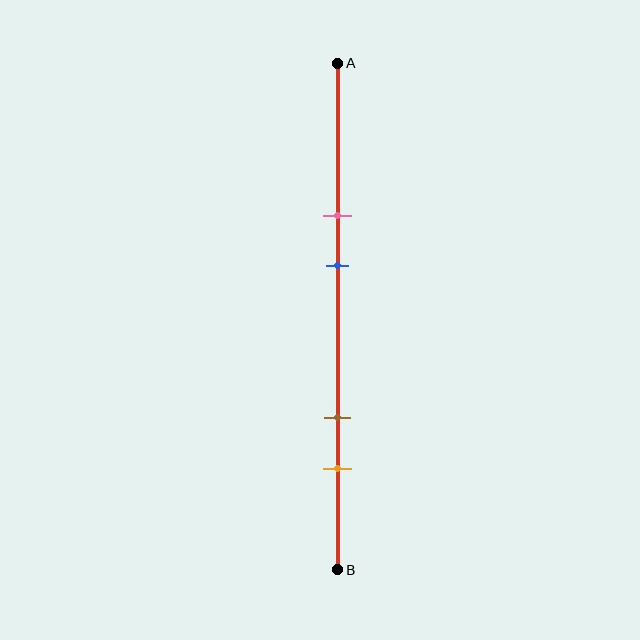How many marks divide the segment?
There are 4 marks dividing the segment.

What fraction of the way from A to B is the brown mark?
The brown mark is approximately 70% (0.7) of the way from A to B.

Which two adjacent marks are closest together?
The pink and blue marks are the closest adjacent pair.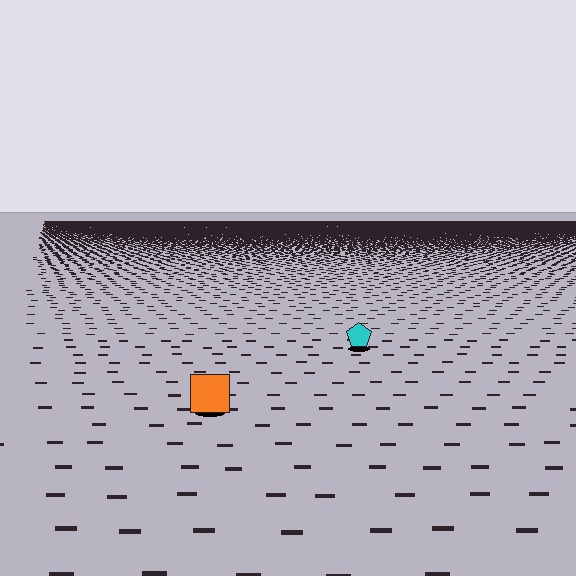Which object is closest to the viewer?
The orange square is closest. The texture marks near it are larger and more spread out.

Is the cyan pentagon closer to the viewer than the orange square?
No. The orange square is closer — you can tell from the texture gradient: the ground texture is coarser near it.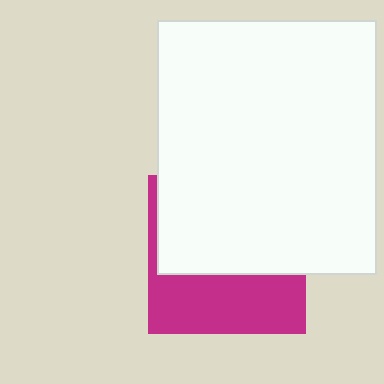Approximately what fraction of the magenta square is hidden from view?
Roughly 59% of the magenta square is hidden behind the white rectangle.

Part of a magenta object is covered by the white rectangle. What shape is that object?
It is a square.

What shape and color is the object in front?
The object in front is a white rectangle.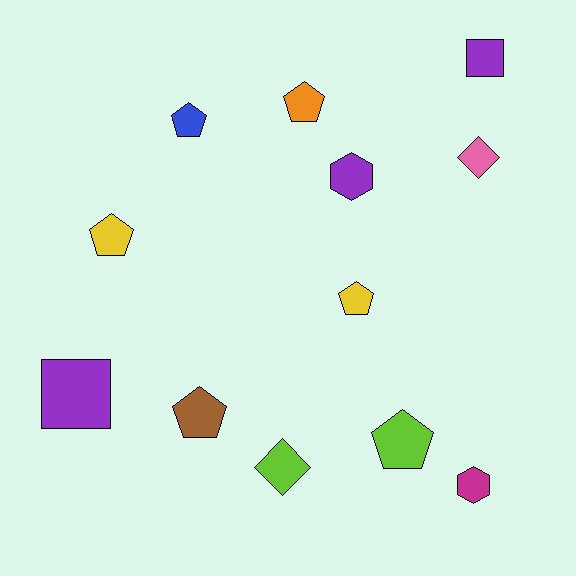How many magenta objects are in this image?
There is 1 magenta object.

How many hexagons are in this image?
There are 2 hexagons.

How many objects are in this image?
There are 12 objects.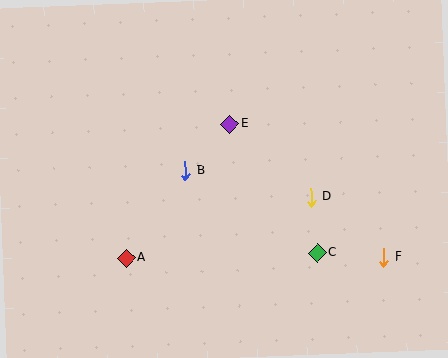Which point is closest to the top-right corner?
Point D is closest to the top-right corner.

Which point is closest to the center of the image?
Point B at (185, 171) is closest to the center.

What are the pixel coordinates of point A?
Point A is at (126, 258).